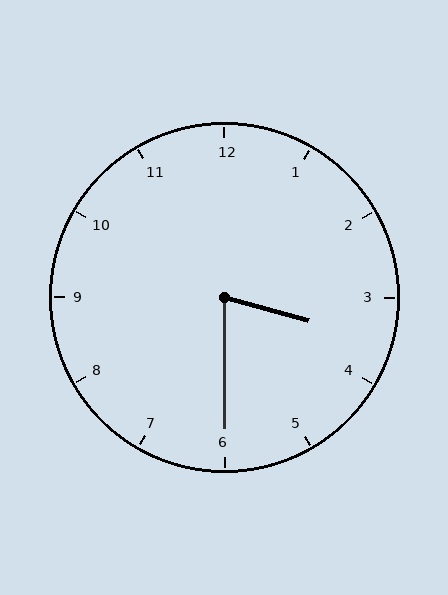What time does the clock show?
3:30.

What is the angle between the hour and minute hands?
Approximately 75 degrees.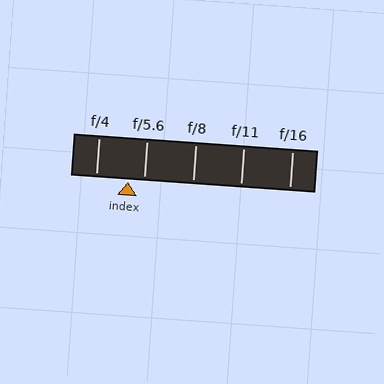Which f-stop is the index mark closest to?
The index mark is closest to f/5.6.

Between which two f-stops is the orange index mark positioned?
The index mark is between f/4 and f/5.6.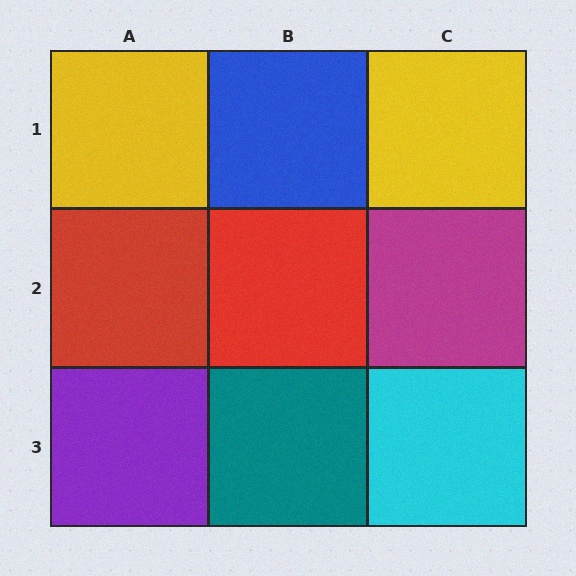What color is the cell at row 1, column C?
Yellow.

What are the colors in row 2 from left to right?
Red, red, magenta.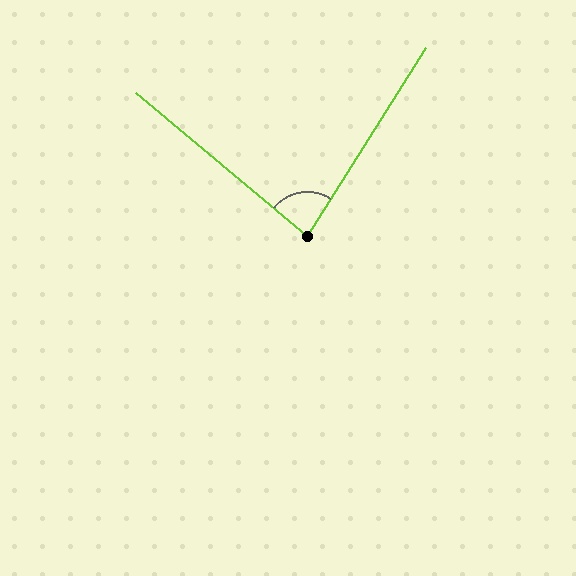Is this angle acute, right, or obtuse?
It is acute.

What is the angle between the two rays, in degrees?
Approximately 83 degrees.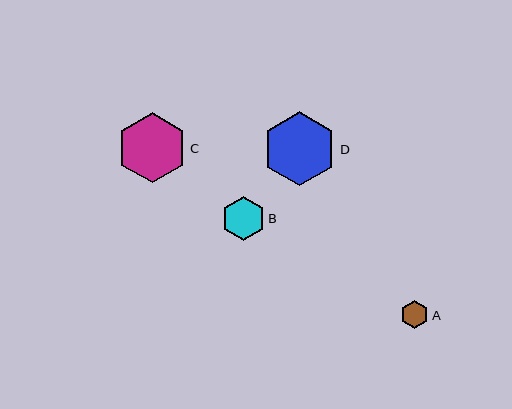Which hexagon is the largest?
Hexagon D is the largest with a size of approximately 74 pixels.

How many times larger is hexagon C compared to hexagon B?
Hexagon C is approximately 1.6 times the size of hexagon B.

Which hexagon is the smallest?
Hexagon A is the smallest with a size of approximately 28 pixels.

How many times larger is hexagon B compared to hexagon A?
Hexagon B is approximately 1.5 times the size of hexagon A.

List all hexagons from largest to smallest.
From largest to smallest: D, C, B, A.